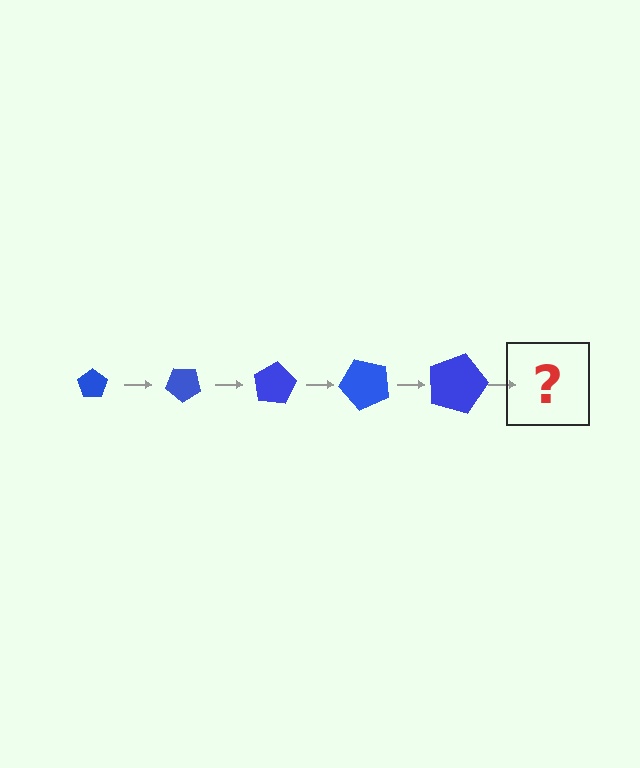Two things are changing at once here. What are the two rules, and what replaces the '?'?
The two rules are that the pentagon grows larger each step and it rotates 40 degrees each step. The '?' should be a pentagon, larger than the previous one and rotated 200 degrees from the start.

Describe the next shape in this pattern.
It should be a pentagon, larger than the previous one and rotated 200 degrees from the start.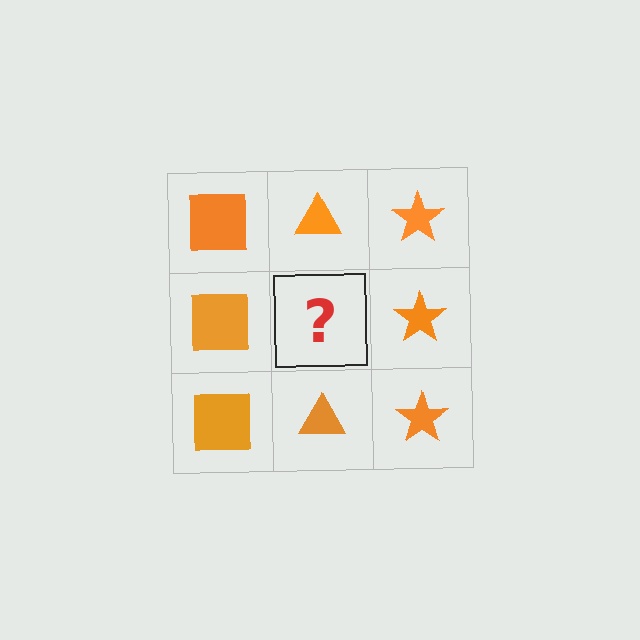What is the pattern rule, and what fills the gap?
The rule is that each column has a consistent shape. The gap should be filled with an orange triangle.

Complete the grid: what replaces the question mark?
The question mark should be replaced with an orange triangle.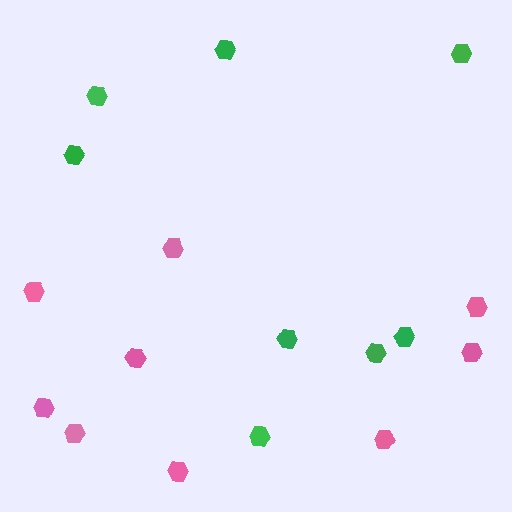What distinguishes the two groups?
There are 2 groups: one group of green hexagons (8) and one group of pink hexagons (9).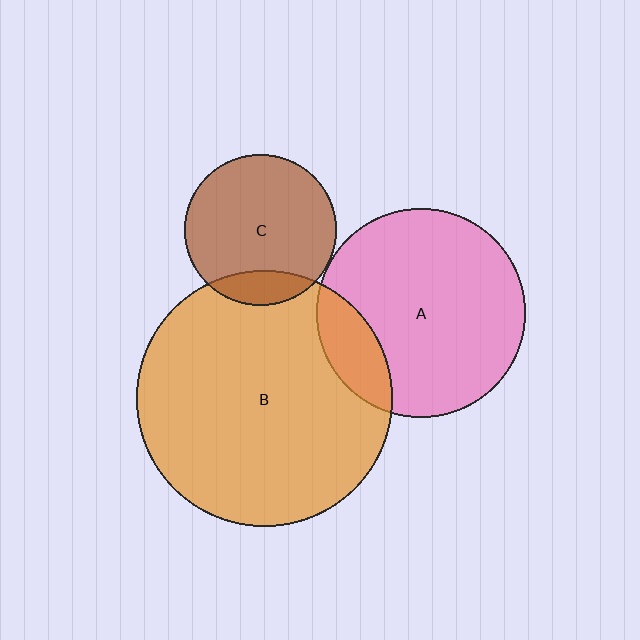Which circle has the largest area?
Circle B (orange).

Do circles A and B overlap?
Yes.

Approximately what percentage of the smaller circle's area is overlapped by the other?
Approximately 15%.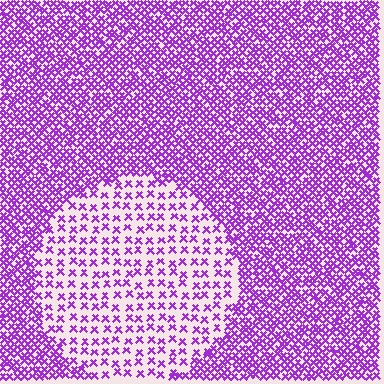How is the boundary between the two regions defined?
The boundary is defined by a change in element density (approximately 2.5x ratio). All elements are the same color, size, and shape.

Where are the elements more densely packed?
The elements are more densely packed outside the circle boundary.